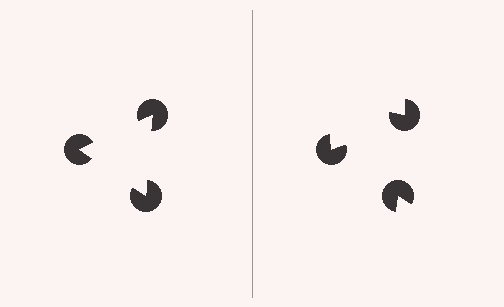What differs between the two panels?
The pac-man discs are positioned identically on both sides; only the wedge orientations differ. On the left they align to a triangle; on the right they are misaligned.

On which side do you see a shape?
An illusory triangle appears on the left side. On the right side the wedge cuts are rotated, so no coherent shape forms.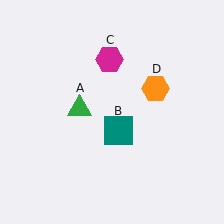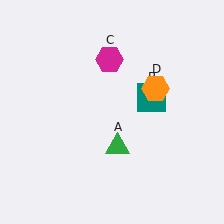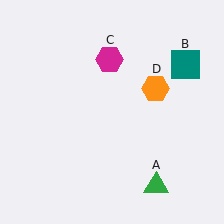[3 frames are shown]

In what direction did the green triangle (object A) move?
The green triangle (object A) moved down and to the right.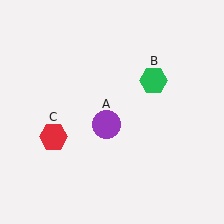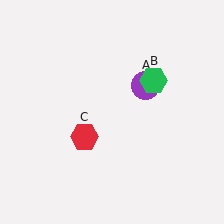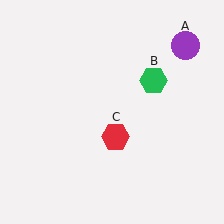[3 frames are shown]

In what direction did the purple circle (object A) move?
The purple circle (object A) moved up and to the right.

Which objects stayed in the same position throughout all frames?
Green hexagon (object B) remained stationary.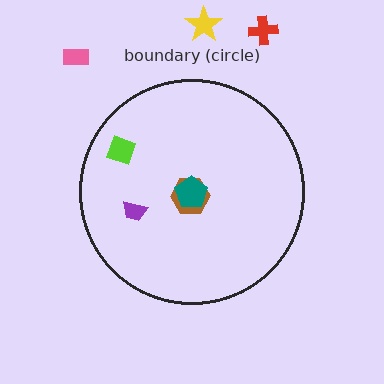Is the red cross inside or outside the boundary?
Outside.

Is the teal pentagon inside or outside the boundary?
Inside.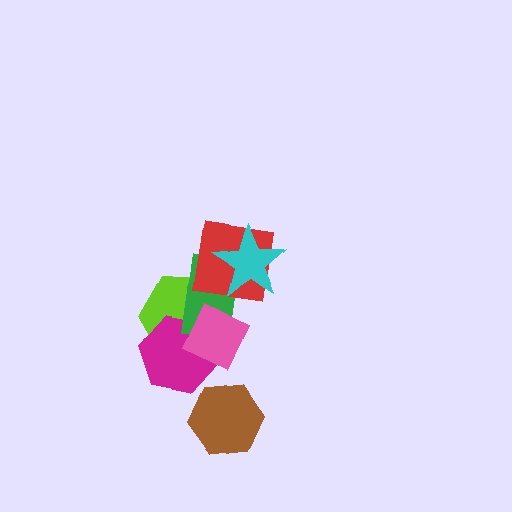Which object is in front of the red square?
The cyan star is in front of the red square.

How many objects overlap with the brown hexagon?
0 objects overlap with the brown hexagon.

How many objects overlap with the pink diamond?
3 objects overlap with the pink diamond.